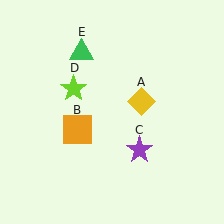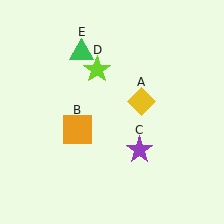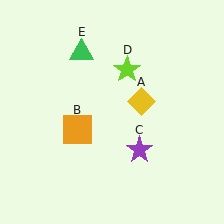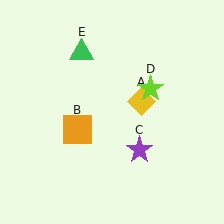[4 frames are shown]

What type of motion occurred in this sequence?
The lime star (object D) rotated clockwise around the center of the scene.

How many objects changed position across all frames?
1 object changed position: lime star (object D).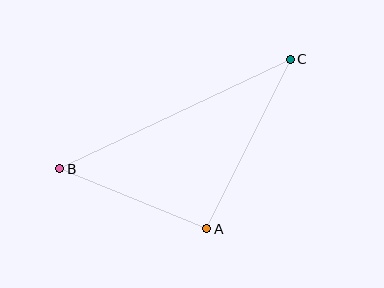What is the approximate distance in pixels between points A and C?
The distance between A and C is approximately 189 pixels.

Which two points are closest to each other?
Points A and B are closest to each other.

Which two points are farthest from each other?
Points B and C are farthest from each other.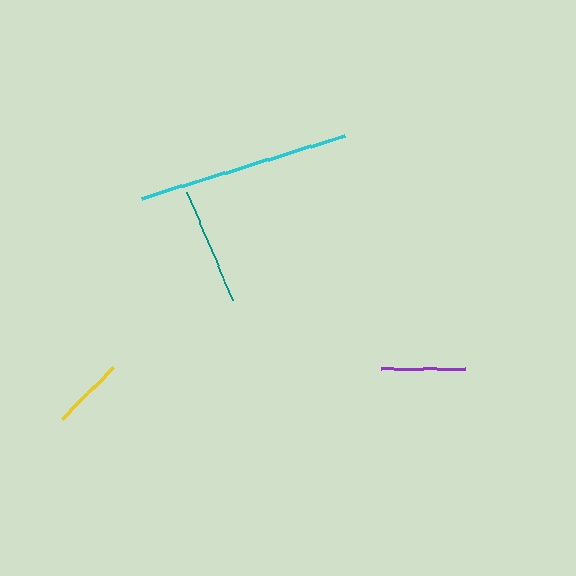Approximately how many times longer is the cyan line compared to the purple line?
The cyan line is approximately 2.5 times the length of the purple line.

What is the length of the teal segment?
The teal segment is approximately 117 pixels long.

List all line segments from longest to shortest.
From longest to shortest: cyan, teal, purple, yellow.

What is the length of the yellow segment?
The yellow segment is approximately 73 pixels long.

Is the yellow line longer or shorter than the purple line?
The purple line is longer than the yellow line.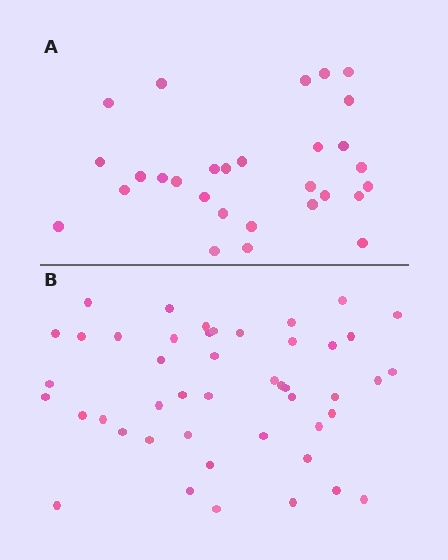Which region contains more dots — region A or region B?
Region B (the bottom region) has more dots.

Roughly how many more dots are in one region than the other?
Region B has approximately 15 more dots than region A.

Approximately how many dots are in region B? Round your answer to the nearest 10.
About 50 dots. (The exact count is 46, which rounds to 50.)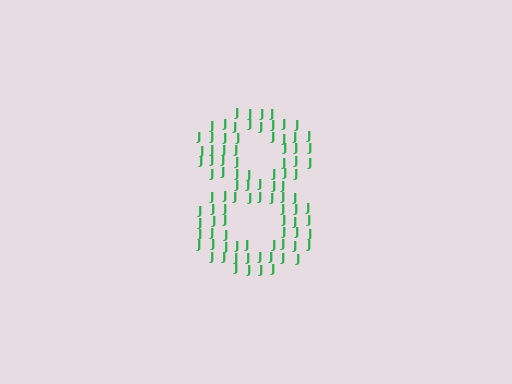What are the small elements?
The small elements are letter J's.